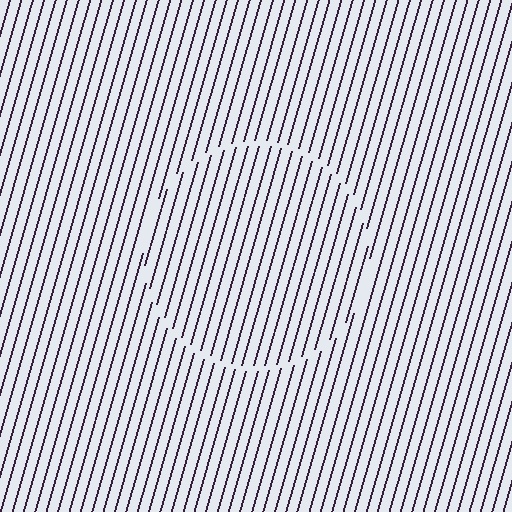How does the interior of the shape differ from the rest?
The interior of the shape contains the same grating, shifted by half a period — the contour is defined by the phase discontinuity where line-ends from the inner and outer gratings abut.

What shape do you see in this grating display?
An illusory circle. The interior of the shape contains the same grating, shifted by half a period — the contour is defined by the phase discontinuity where line-ends from the inner and outer gratings abut.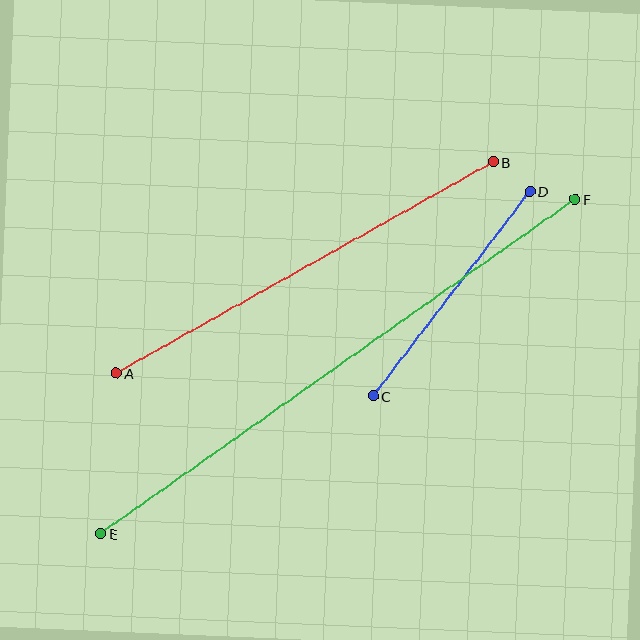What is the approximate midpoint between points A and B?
The midpoint is at approximately (305, 268) pixels.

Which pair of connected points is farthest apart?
Points E and F are farthest apart.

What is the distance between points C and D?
The distance is approximately 258 pixels.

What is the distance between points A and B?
The distance is approximately 432 pixels.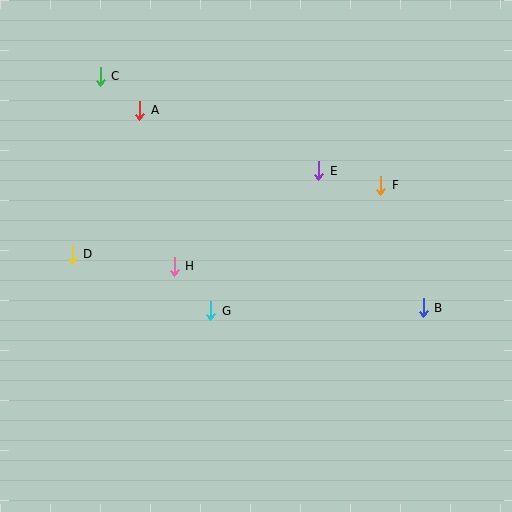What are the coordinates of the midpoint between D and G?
The midpoint between D and G is at (142, 283).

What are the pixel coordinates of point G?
Point G is at (211, 311).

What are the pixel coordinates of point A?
Point A is at (140, 110).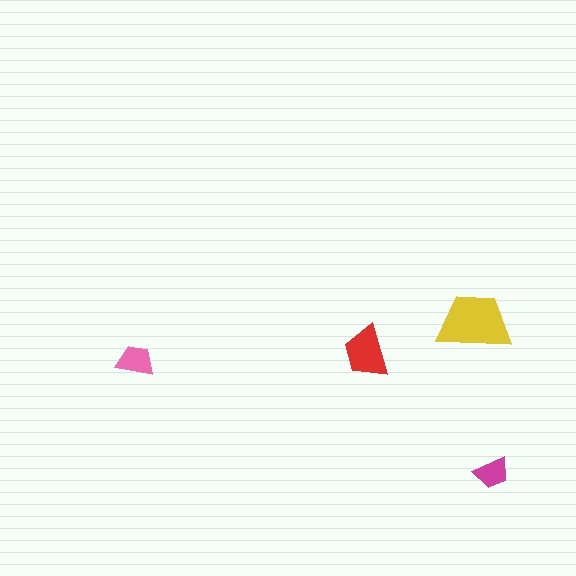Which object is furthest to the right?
The magenta trapezoid is rightmost.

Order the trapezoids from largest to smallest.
the yellow one, the red one, the pink one, the magenta one.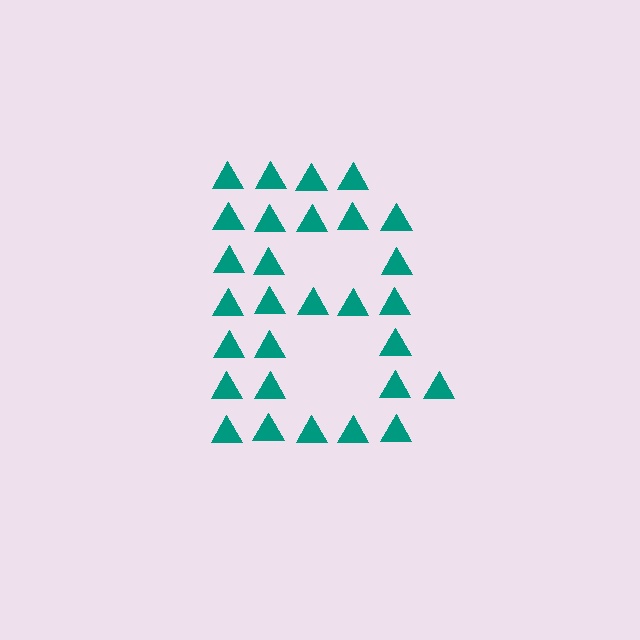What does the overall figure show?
The overall figure shows the letter B.